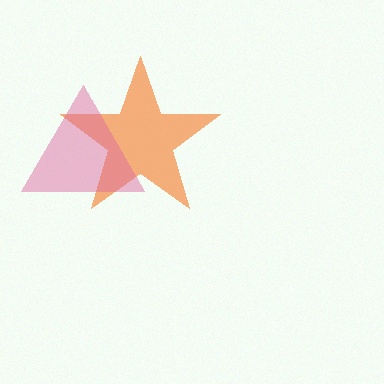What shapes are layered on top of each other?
The layered shapes are: an orange star, a pink triangle.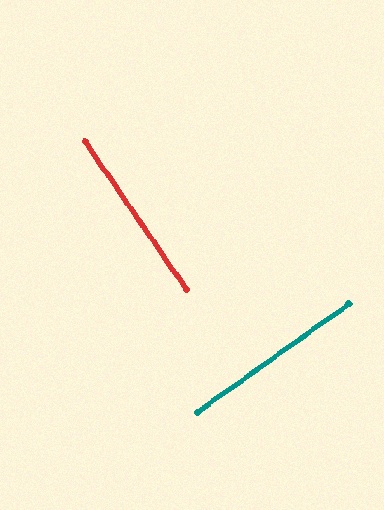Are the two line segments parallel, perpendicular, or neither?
Perpendicular — they meet at approximately 89°.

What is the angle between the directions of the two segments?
Approximately 89 degrees.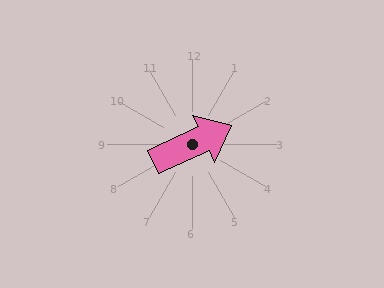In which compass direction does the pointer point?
Northeast.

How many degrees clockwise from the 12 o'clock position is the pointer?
Approximately 65 degrees.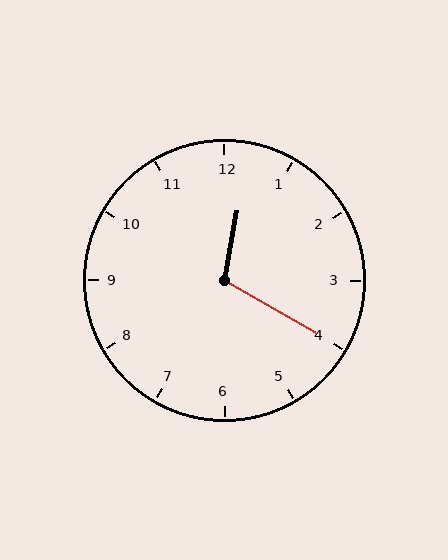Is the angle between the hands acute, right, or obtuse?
It is obtuse.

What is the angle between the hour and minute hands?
Approximately 110 degrees.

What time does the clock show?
12:20.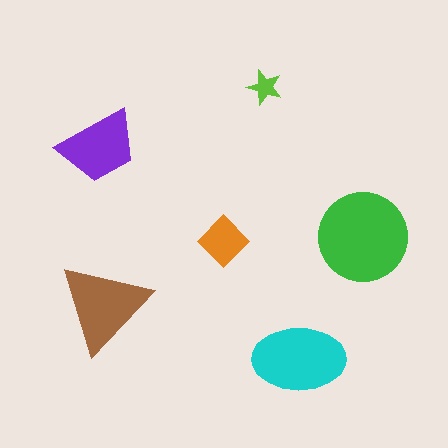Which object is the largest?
The green circle.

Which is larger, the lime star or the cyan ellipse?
The cyan ellipse.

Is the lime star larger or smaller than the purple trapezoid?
Smaller.